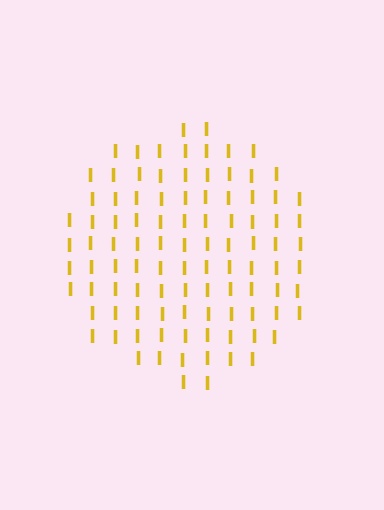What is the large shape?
The large shape is a circle.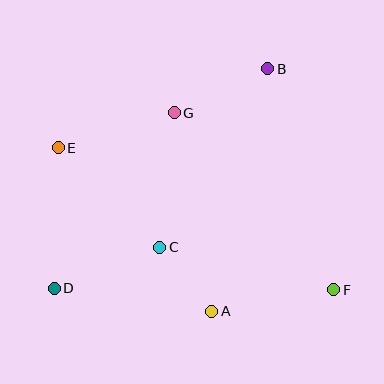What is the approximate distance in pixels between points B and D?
The distance between B and D is approximately 306 pixels.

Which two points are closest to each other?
Points A and C are closest to each other.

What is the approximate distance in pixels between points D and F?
The distance between D and F is approximately 280 pixels.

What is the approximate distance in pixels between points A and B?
The distance between A and B is approximately 249 pixels.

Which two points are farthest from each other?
Points E and F are farthest from each other.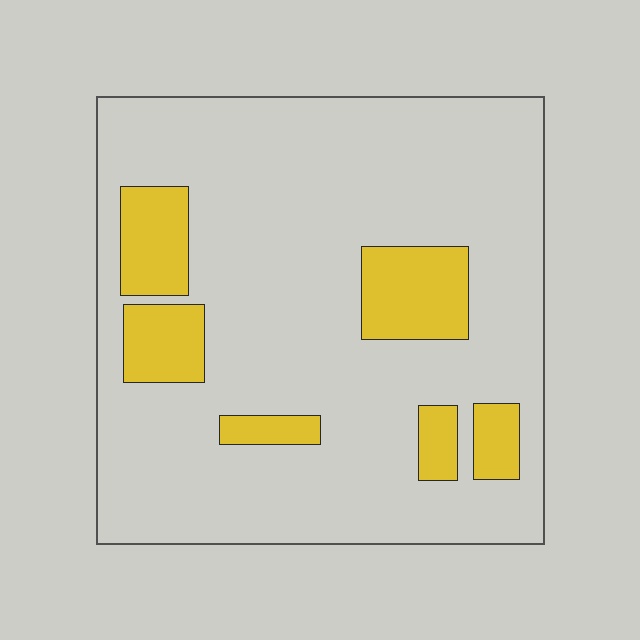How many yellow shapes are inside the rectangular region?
6.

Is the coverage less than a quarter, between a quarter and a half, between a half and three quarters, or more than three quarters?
Less than a quarter.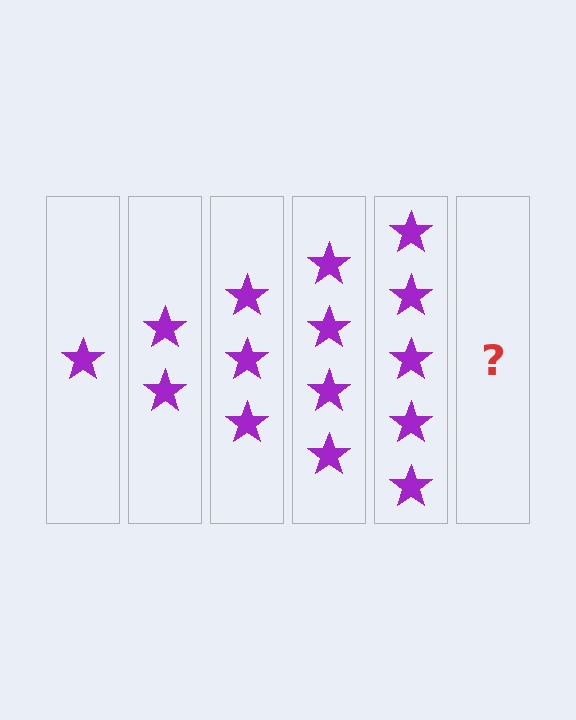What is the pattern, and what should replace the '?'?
The pattern is that each step adds one more star. The '?' should be 6 stars.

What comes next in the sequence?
The next element should be 6 stars.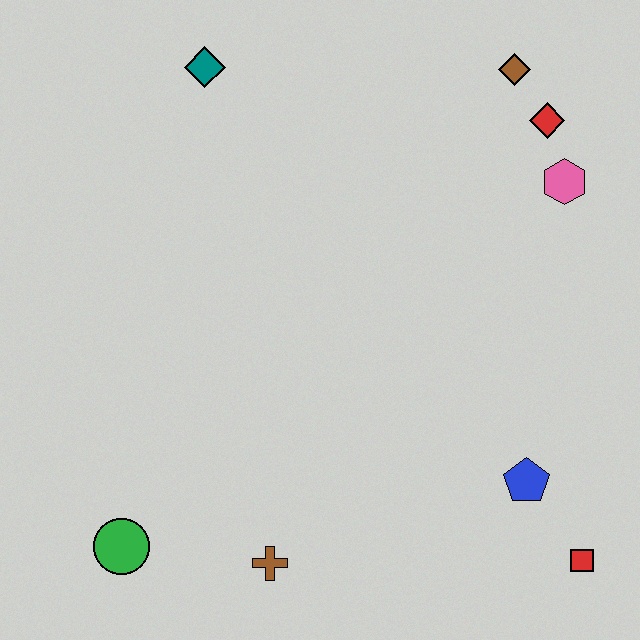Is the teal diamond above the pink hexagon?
Yes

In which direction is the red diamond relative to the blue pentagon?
The red diamond is above the blue pentagon.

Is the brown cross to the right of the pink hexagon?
No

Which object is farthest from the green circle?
The brown diamond is farthest from the green circle.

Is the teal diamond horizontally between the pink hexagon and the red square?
No